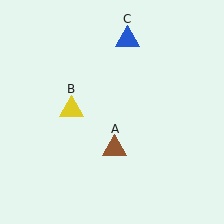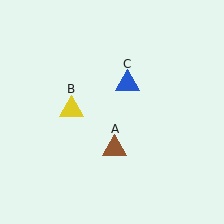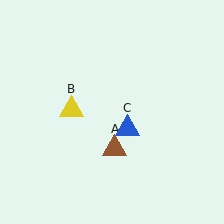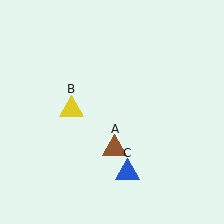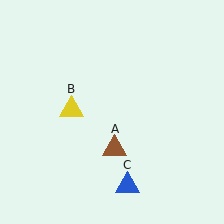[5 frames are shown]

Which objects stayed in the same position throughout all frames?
Brown triangle (object A) and yellow triangle (object B) remained stationary.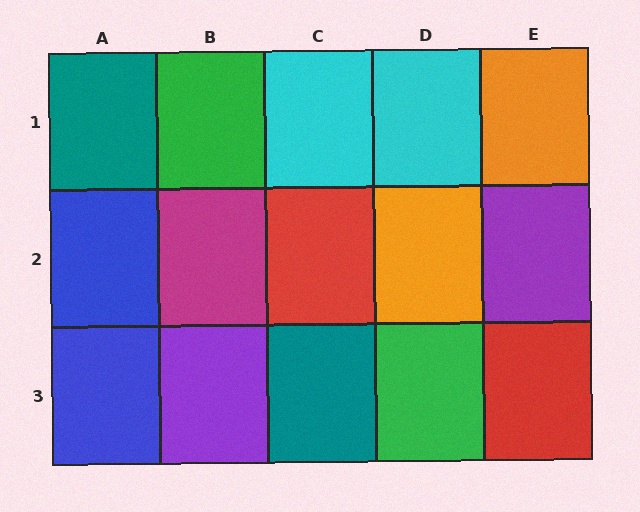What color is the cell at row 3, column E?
Red.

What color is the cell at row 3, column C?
Teal.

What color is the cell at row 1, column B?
Green.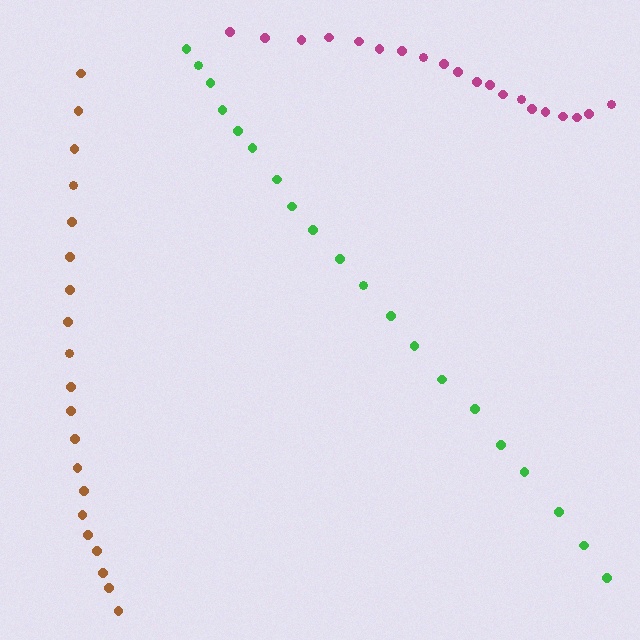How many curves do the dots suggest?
There are 3 distinct paths.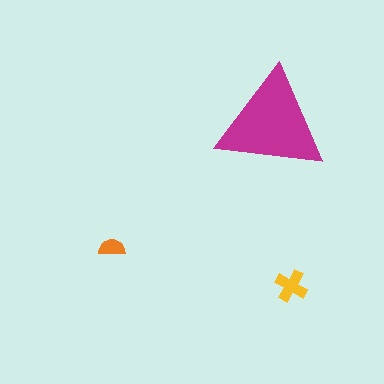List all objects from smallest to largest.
The orange semicircle, the yellow cross, the magenta triangle.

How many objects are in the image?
There are 3 objects in the image.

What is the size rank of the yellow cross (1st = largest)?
2nd.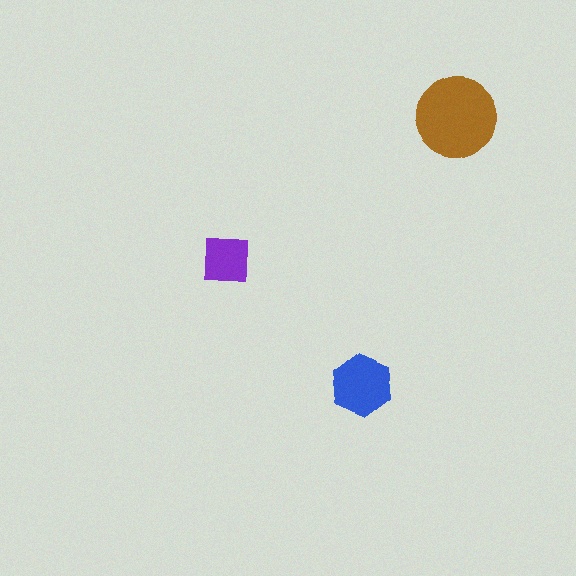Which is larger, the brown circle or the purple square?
The brown circle.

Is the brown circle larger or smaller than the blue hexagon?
Larger.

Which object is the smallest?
The purple square.